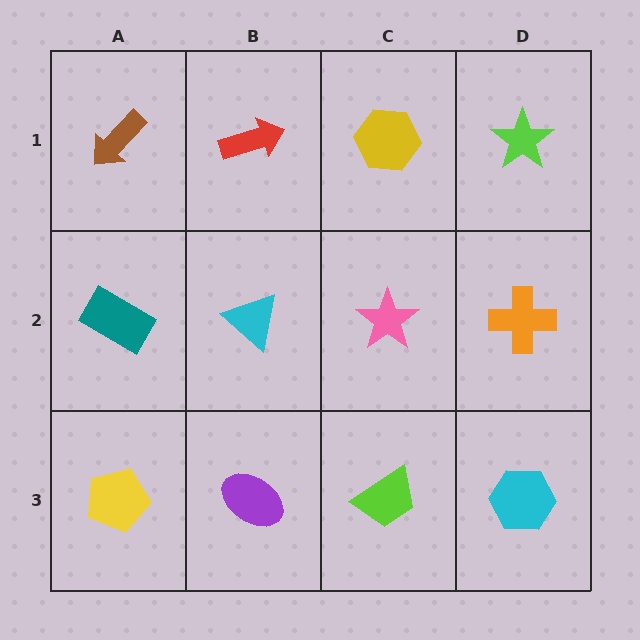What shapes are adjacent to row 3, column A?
A teal rectangle (row 2, column A), a purple ellipse (row 3, column B).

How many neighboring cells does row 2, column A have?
3.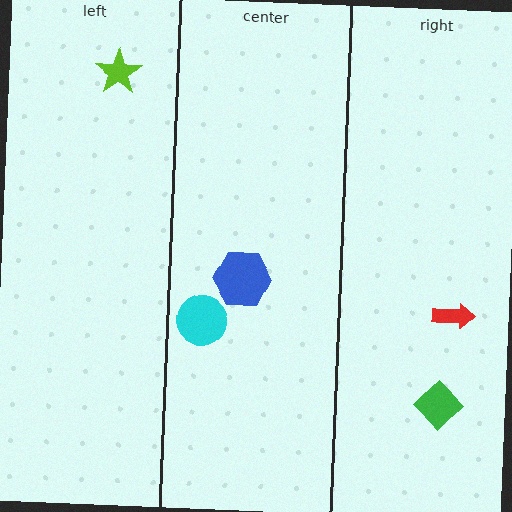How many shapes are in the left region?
1.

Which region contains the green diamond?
The right region.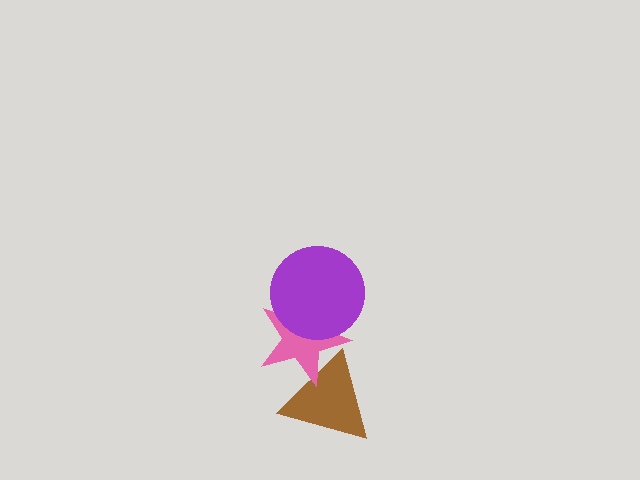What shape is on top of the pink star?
The purple circle is on top of the pink star.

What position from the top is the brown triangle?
The brown triangle is 3rd from the top.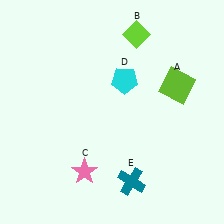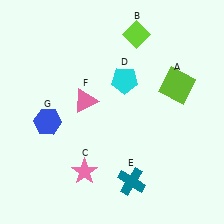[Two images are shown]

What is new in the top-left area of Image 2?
A pink triangle (F) was added in the top-left area of Image 2.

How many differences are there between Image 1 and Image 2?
There are 2 differences between the two images.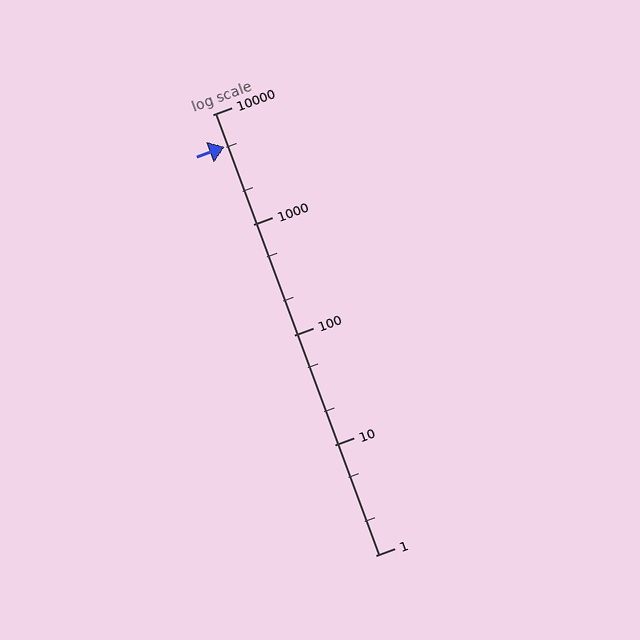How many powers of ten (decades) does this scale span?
The scale spans 4 decades, from 1 to 10000.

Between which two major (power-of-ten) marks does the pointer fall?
The pointer is between 1000 and 10000.